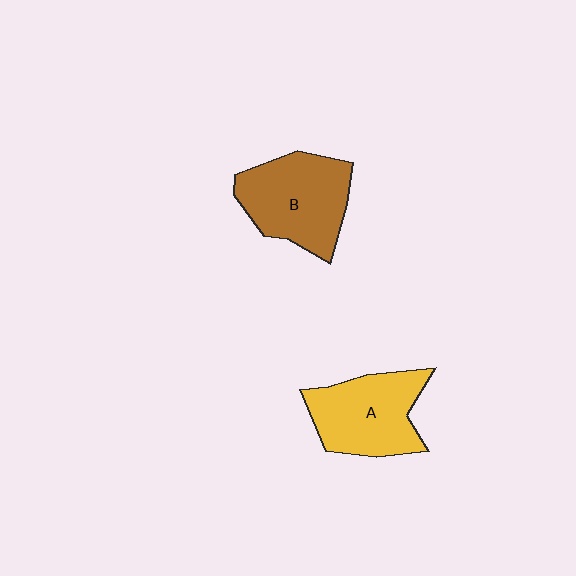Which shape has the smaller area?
Shape A (yellow).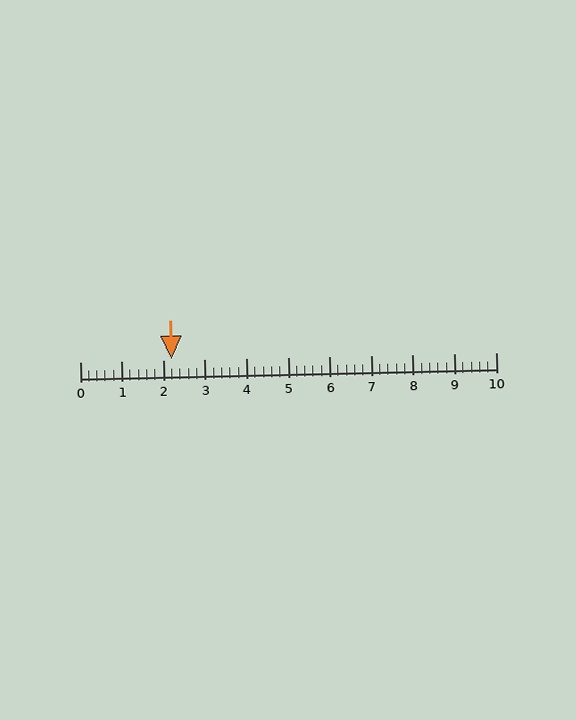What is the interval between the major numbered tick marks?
The major tick marks are spaced 1 units apart.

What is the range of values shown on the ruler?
The ruler shows values from 0 to 10.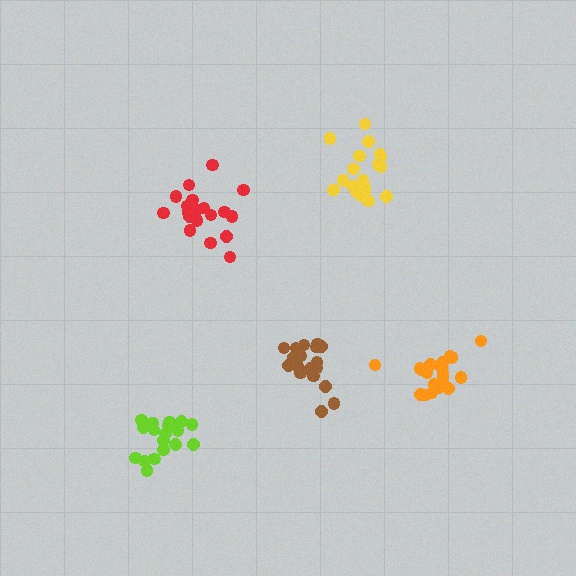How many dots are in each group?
Group 1: 19 dots, Group 2: 19 dots, Group 3: 21 dots, Group 4: 19 dots, Group 5: 20 dots (98 total).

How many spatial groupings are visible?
There are 5 spatial groupings.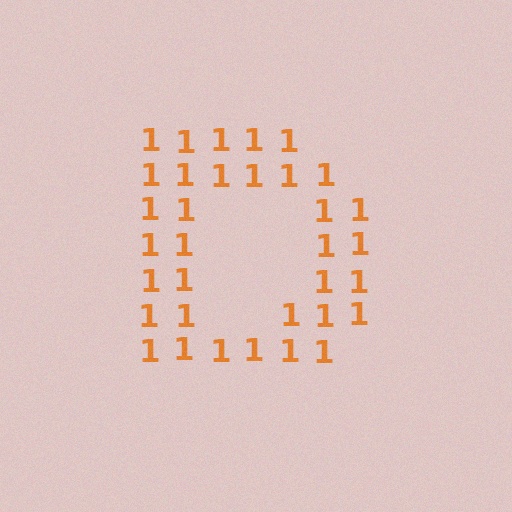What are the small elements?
The small elements are digit 1's.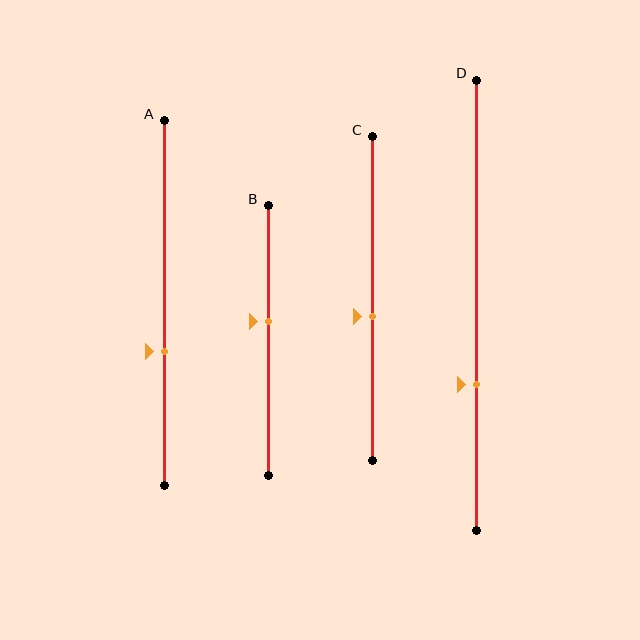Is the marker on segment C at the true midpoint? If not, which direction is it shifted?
No, the marker on segment C is shifted downward by about 6% of the segment length.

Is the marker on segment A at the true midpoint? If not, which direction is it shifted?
No, the marker on segment A is shifted downward by about 13% of the segment length.